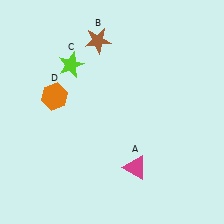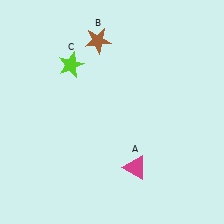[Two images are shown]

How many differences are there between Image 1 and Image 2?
There is 1 difference between the two images.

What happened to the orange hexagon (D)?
The orange hexagon (D) was removed in Image 2. It was in the top-left area of Image 1.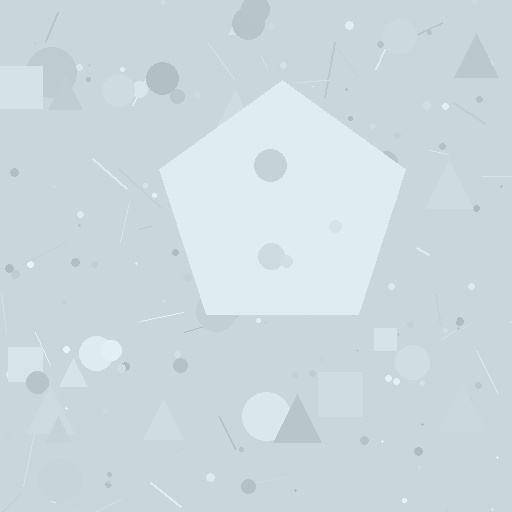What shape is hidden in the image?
A pentagon is hidden in the image.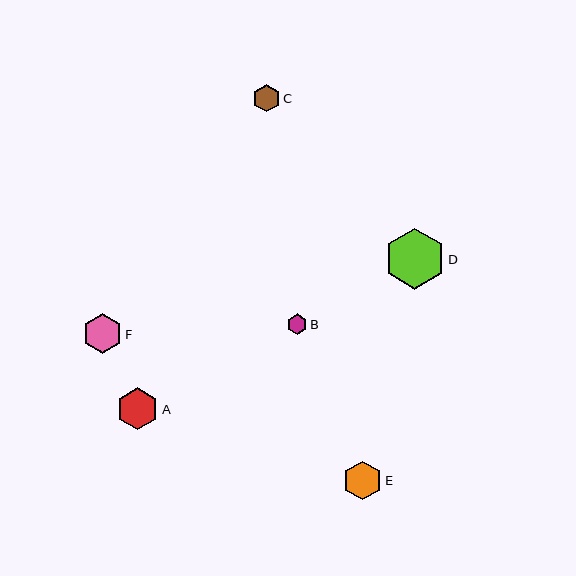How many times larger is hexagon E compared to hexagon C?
Hexagon E is approximately 1.4 times the size of hexagon C.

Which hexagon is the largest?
Hexagon D is the largest with a size of approximately 61 pixels.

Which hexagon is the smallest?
Hexagon B is the smallest with a size of approximately 21 pixels.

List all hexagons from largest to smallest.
From largest to smallest: D, A, F, E, C, B.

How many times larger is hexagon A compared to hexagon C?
Hexagon A is approximately 1.5 times the size of hexagon C.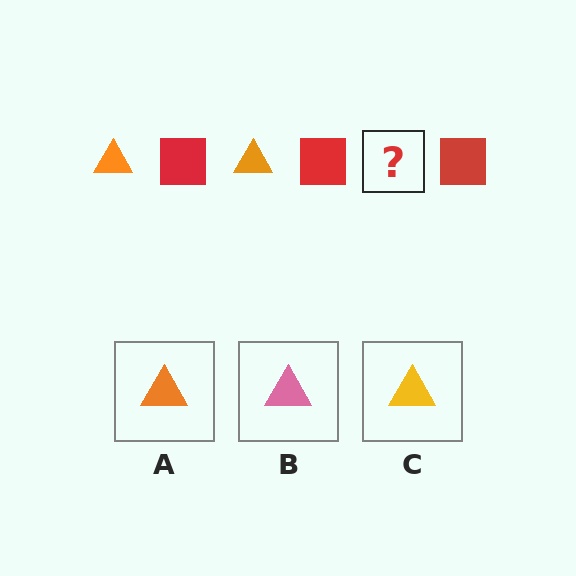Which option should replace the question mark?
Option A.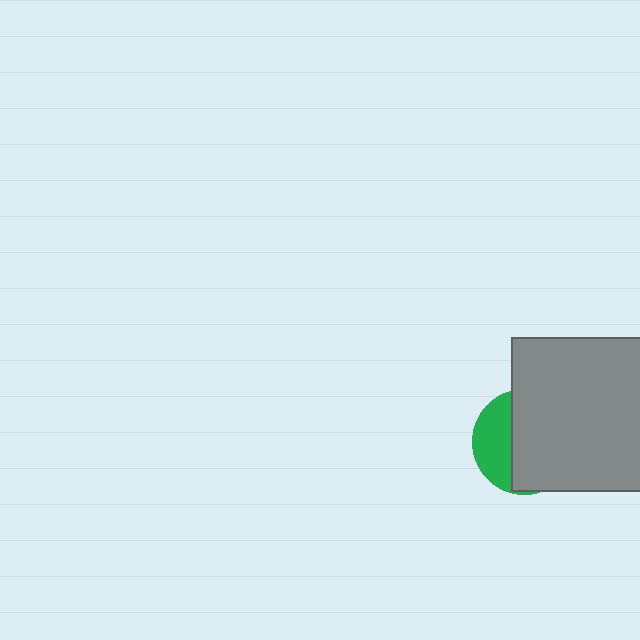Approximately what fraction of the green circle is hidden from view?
Roughly 65% of the green circle is hidden behind the gray rectangle.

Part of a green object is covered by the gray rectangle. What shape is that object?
It is a circle.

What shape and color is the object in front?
The object in front is a gray rectangle.